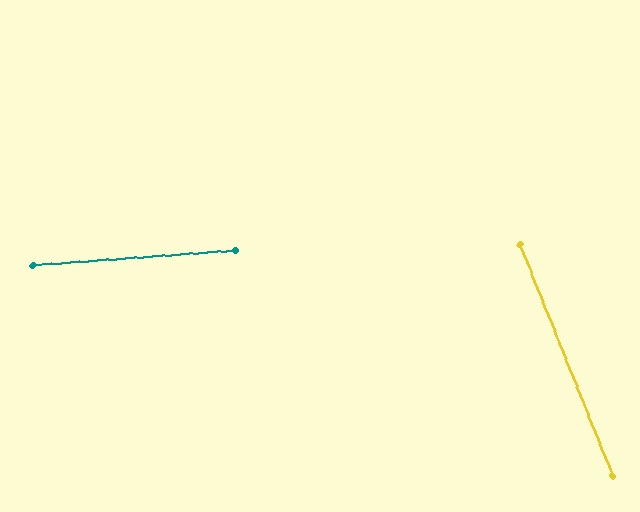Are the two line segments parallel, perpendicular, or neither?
Neither parallel nor perpendicular — they differ by about 72°.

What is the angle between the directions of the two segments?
Approximately 72 degrees.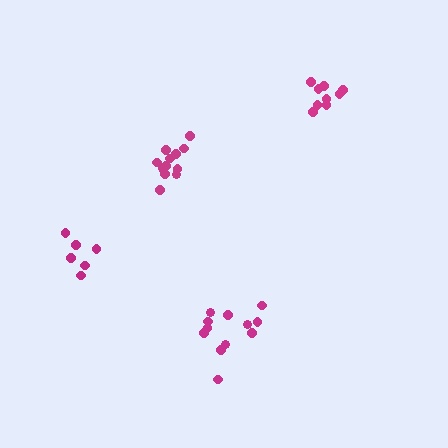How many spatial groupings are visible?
There are 4 spatial groupings.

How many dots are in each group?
Group 1: 12 dots, Group 2: 12 dots, Group 3: 6 dots, Group 4: 9 dots (39 total).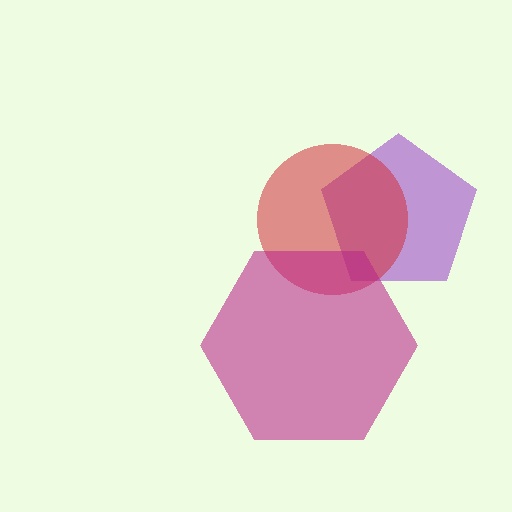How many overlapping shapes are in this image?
There are 3 overlapping shapes in the image.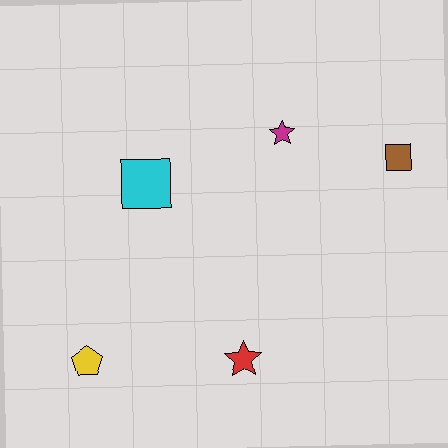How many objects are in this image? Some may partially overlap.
There are 5 objects.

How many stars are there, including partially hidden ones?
There are 2 stars.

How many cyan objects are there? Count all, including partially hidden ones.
There is 1 cyan object.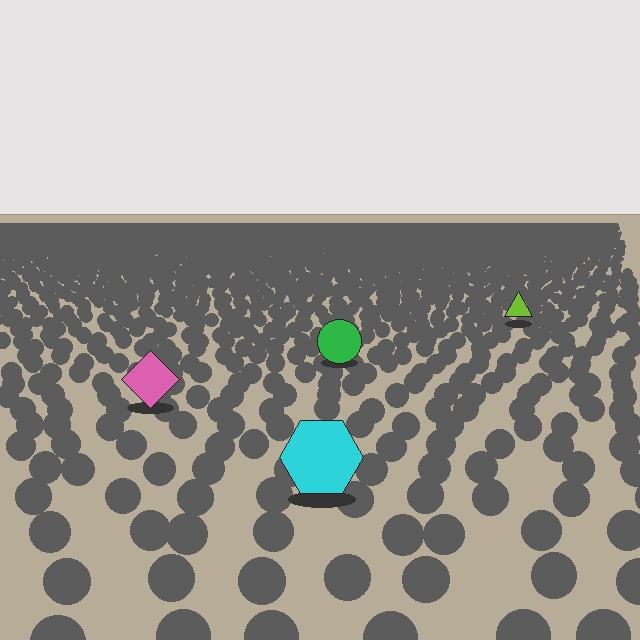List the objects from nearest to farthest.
From nearest to farthest: the cyan hexagon, the pink diamond, the green circle, the lime triangle.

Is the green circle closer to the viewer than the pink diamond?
No. The pink diamond is closer — you can tell from the texture gradient: the ground texture is coarser near it.